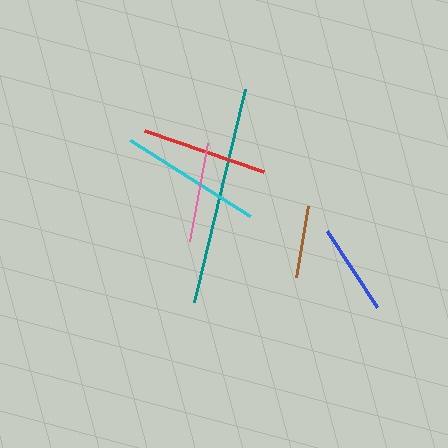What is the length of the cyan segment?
The cyan segment is approximately 142 pixels long.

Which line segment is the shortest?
The brown line is the shortest at approximately 73 pixels.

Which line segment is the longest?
The teal line is the longest at approximately 219 pixels.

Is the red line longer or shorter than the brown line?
The red line is longer than the brown line.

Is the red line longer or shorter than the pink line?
The red line is longer than the pink line.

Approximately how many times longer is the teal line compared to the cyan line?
The teal line is approximately 1.5 times the length of the cyan line.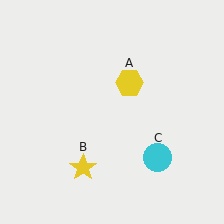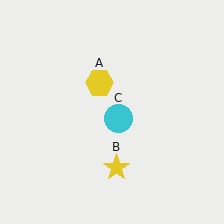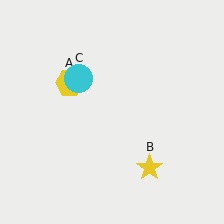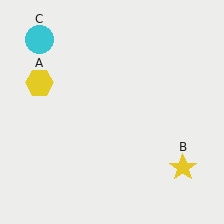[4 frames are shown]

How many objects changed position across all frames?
3 objects changed position: yellow hexagon (object A), yellow star (object B), cyan circle (object C).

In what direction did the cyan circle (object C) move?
The cyan circle (object C) moved up and to the left.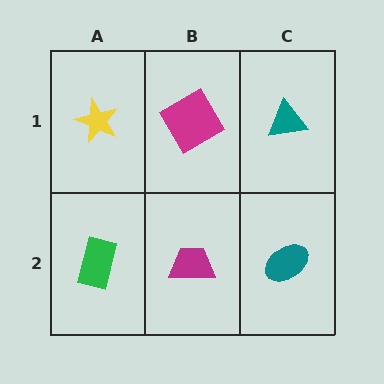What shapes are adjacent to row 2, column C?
A teal triangle (row 1, column C), a magenta trapezoid (row 2, column B).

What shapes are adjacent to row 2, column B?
A magenta diamond (row 1, column B), a green rectangle (row 2, column A), a teal ellipse (row 2, column C).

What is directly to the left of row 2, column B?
A green rectangle.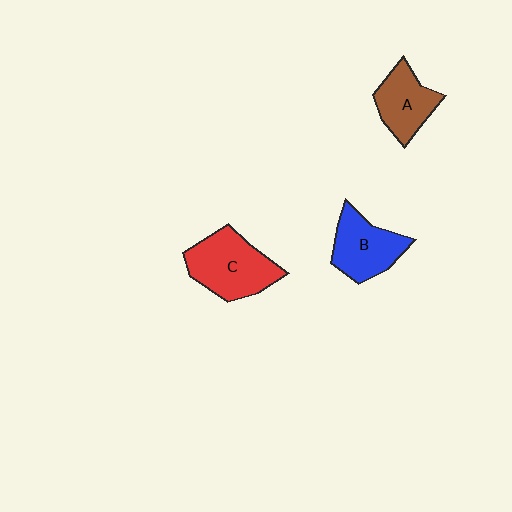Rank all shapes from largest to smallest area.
From largest to smallest: C (red), B (blue), A (brown).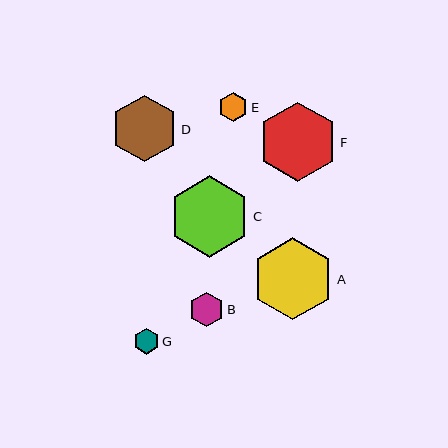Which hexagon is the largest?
Hexagon A is the largest with a size of approximately 82 pixels.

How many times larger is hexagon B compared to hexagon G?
Hexagon B is approximately 1.3 times the size of hexagon G.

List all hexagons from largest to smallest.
From largest to smallest: A, C, F, D, B, E, G.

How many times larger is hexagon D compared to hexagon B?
Hexagon D is approximately 1.9 times the size of hexagon B.